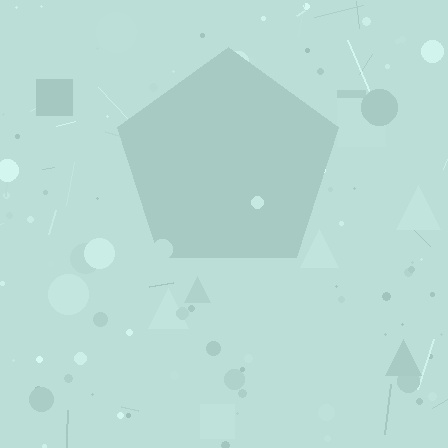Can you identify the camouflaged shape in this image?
The camouflaged shape is a pentagon.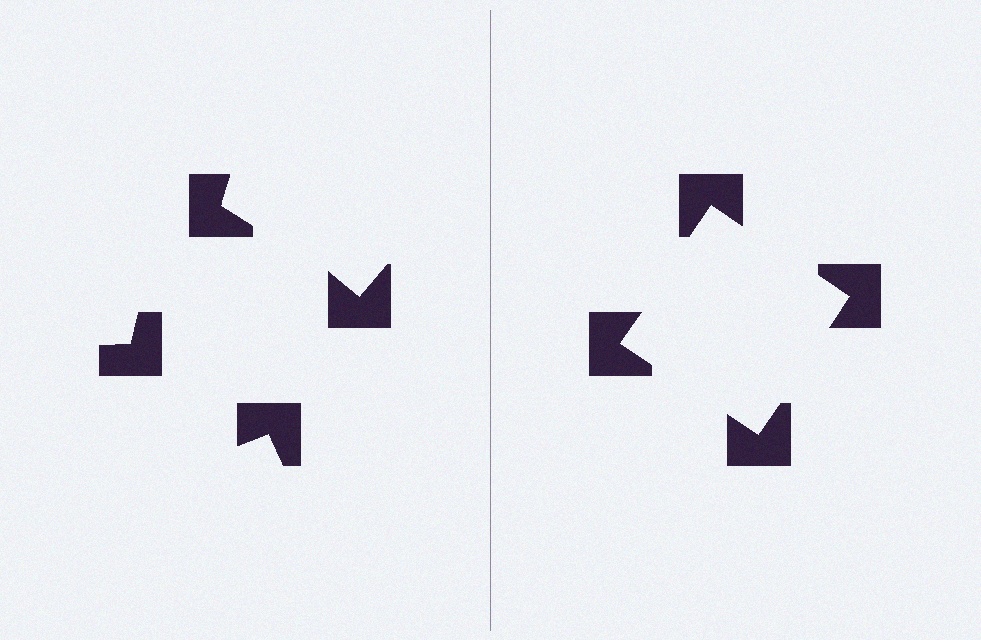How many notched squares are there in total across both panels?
8 — 4 on each side.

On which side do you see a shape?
An illusory square appears on the right side. On the left side the wedge cuts are rotated, so no coherent shape forms.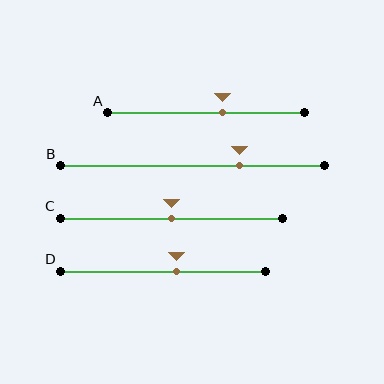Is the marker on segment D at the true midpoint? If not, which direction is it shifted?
No, the marker on segment D is shifted to the right by about 7% of the segment length.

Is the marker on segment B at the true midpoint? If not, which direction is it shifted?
No, the marker on segment B is shifted to the right by about 18% of the segment length.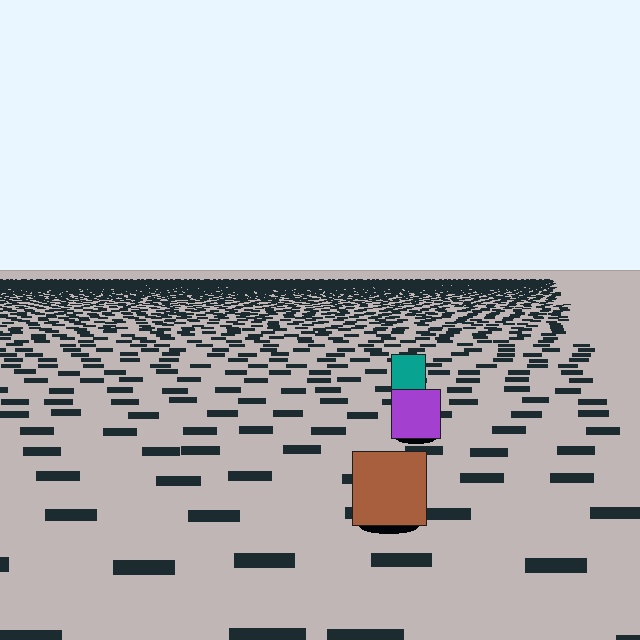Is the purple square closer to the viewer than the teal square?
Yes. The purple square is closer — you can tell from the texture gradient: the ground texture is coarser near it.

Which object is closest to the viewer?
The brown square is closest. The texture marks near it are larger and more spread out.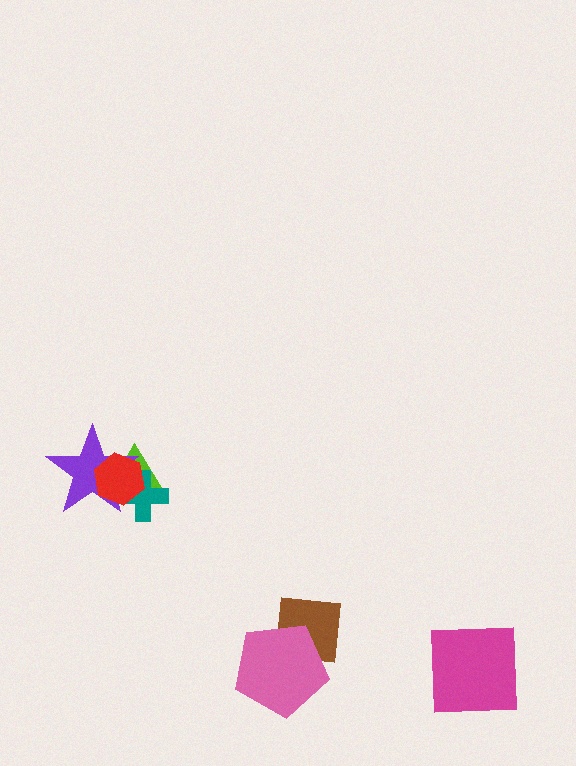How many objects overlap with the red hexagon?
3 objects overlap with the red hexagon.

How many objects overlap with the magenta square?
0 objects overlap with the magenta square.